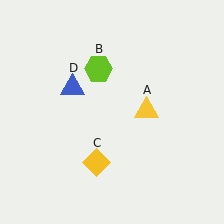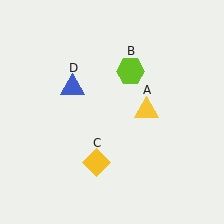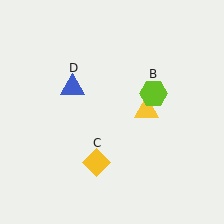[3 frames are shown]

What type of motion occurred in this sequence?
The lime hexagon (object B) rotated clockwise around the center of the scene.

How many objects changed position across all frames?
1 object changed position: lime hexagon (object B).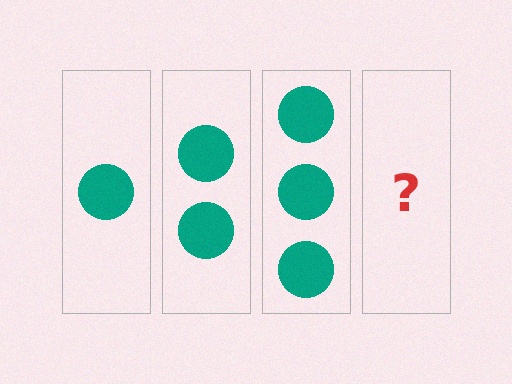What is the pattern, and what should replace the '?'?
The pattern is that each step adds one more circle. The '?' should be 4 circles.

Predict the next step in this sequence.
The next step is 4 circles.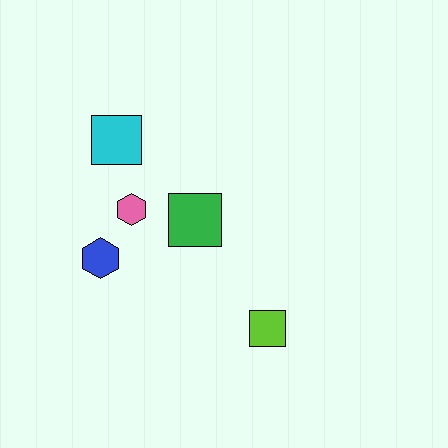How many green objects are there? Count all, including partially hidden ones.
There is 1 green object.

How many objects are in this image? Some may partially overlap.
There are 5 objects.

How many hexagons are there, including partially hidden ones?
There are 2 hexagons.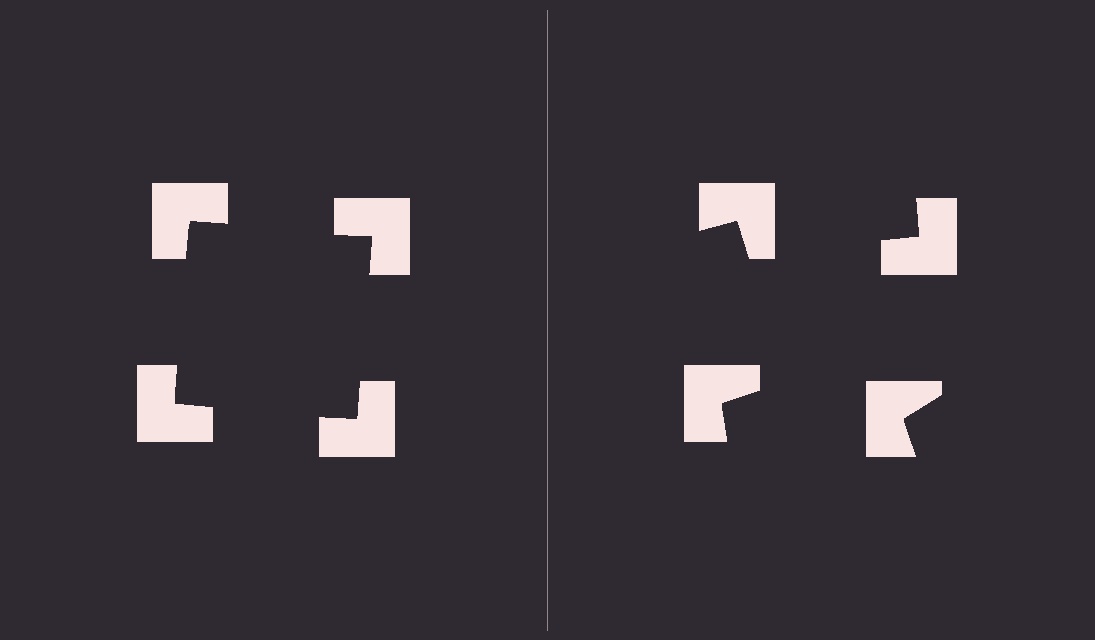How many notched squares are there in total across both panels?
8 — 4 on each side.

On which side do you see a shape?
An illusory square appears on the left side. On the right side the wedge cuts are rotated, so no coherent shape forms.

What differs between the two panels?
The notched squares are positioned identically on both sides; only the wedge orientations differ. On the left they align to a square; on the right they are misaligned.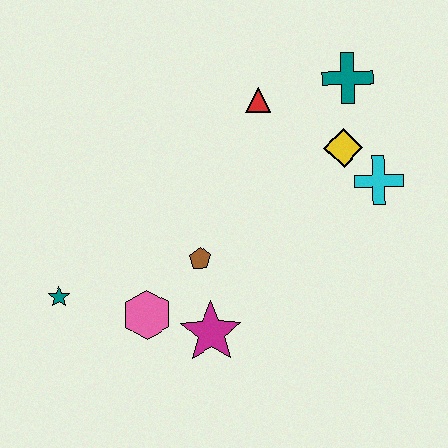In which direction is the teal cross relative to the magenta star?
The teal cross is above the magenta star.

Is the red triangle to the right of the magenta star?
Yes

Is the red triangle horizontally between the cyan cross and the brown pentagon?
Yes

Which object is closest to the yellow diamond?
The cyan cross is closest to the yellow diamond.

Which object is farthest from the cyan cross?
The teal star is farthest from the cyan cross.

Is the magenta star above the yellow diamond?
No